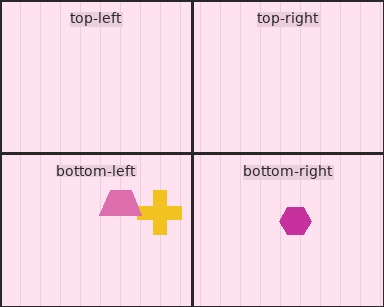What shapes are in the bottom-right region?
The magenta hexagon.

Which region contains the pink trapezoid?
The bottom-left region.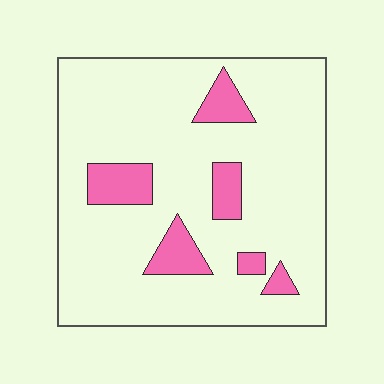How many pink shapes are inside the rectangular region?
6.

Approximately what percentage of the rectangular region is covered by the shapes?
Approximately 15%.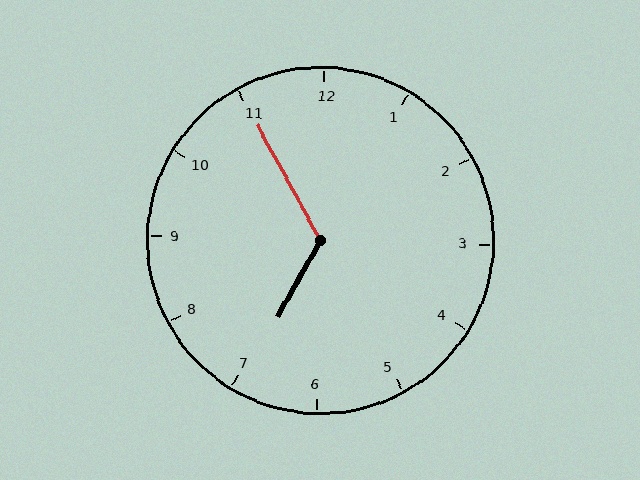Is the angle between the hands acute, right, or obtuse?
It is obtuse.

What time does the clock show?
6:55.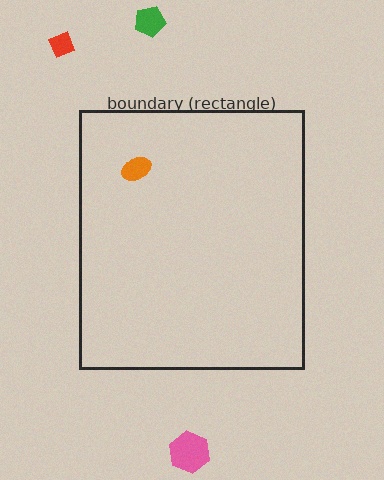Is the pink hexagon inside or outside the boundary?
Outside.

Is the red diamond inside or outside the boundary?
Outside.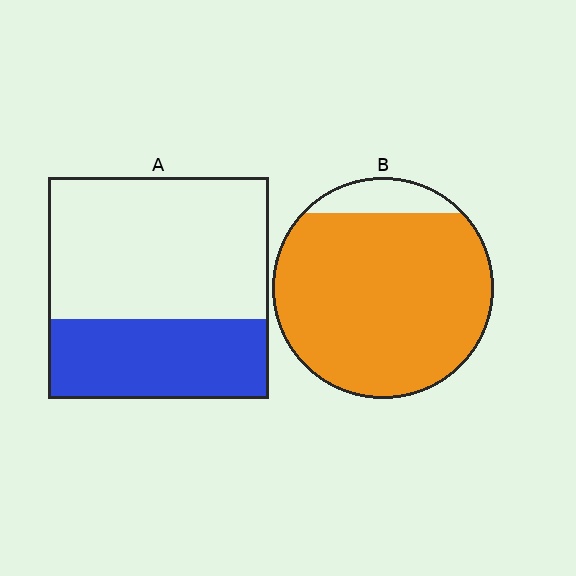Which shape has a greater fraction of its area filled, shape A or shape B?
Shape B.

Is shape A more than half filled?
No.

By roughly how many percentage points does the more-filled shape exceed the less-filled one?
By roughly 55 percentage points (B over A).